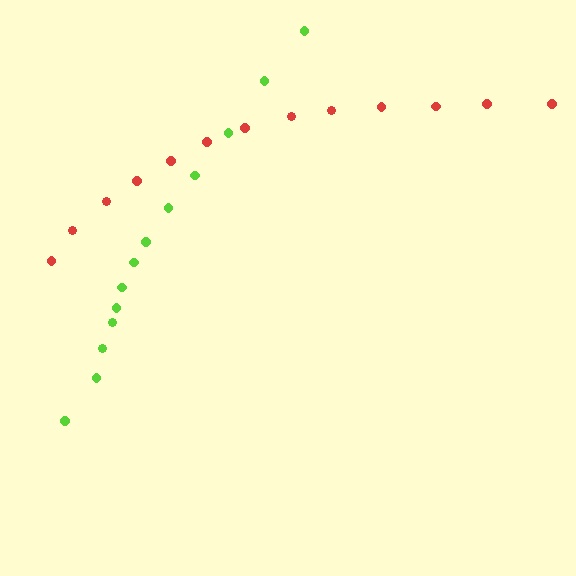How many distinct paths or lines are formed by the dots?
There are 2 distinct paths.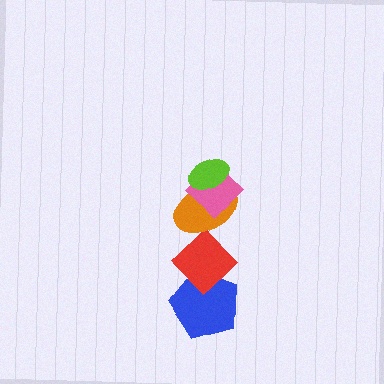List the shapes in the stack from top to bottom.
From top to bottom: the lime ellipse, the pink diamond, the orange ellipse, the red diamond, the blue pentagon.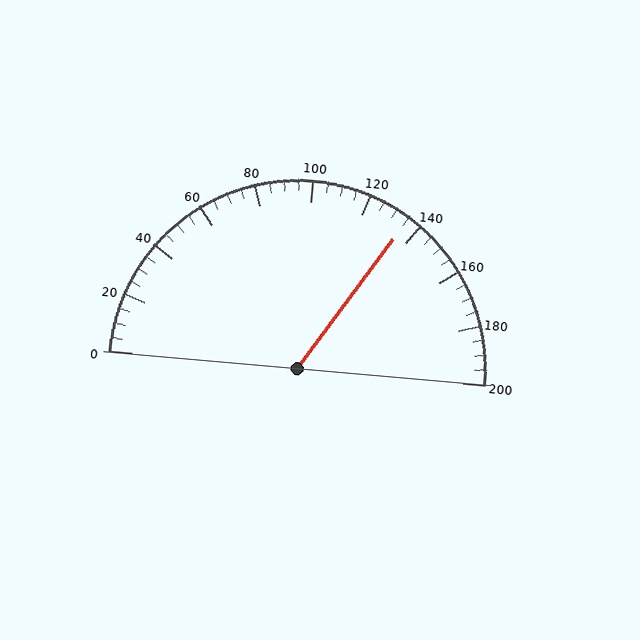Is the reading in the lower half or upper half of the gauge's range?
The reading is in the upper half of the range (0 to 200).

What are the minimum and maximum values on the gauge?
The gauge ranges from 0 to 200.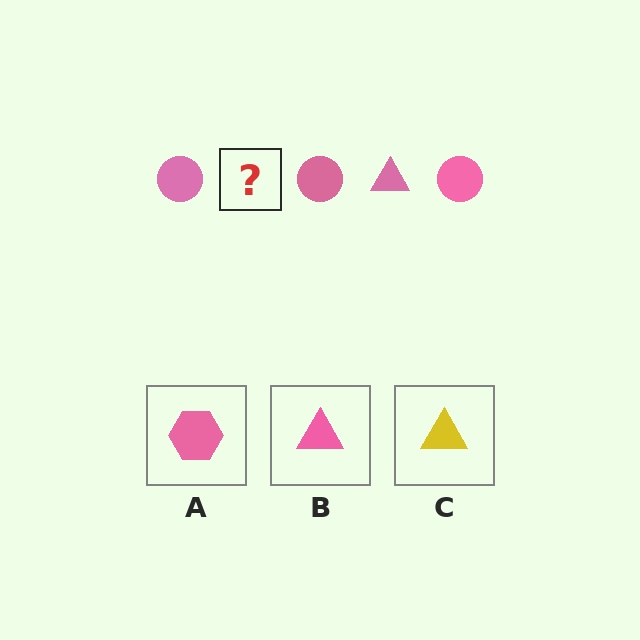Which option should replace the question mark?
Option B.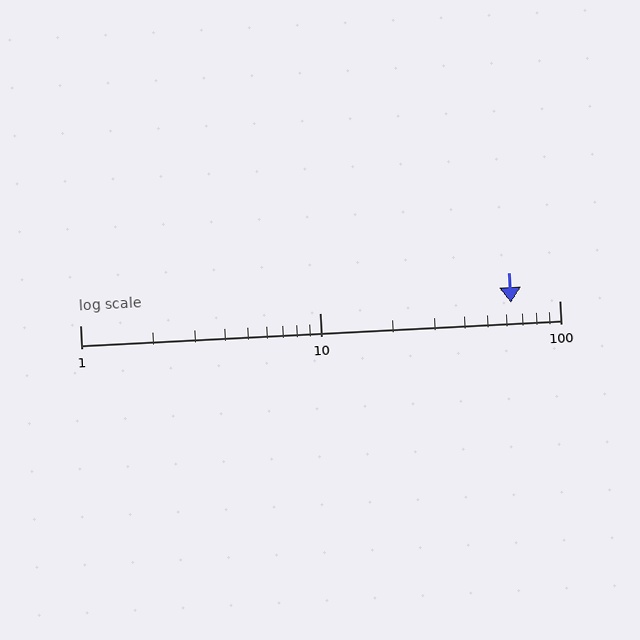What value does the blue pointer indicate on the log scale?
The pointer indicates approximately 63.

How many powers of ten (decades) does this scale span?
The scale spans 2 decades, from 1 to 100.